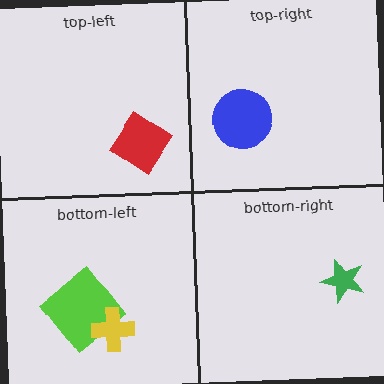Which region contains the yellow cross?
The bottom-left region.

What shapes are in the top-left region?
The red diamond.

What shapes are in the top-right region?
The blue circle.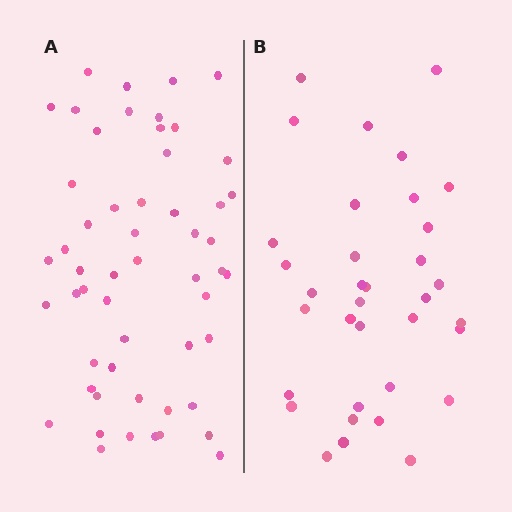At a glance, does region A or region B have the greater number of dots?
Region A (the left region) has more dots.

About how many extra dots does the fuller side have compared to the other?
Region A has approximately 20 more dots than region B.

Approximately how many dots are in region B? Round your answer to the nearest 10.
About 40 dots. (The exact count is 35, which rounds to 40.)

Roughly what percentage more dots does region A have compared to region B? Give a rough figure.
About 55% more.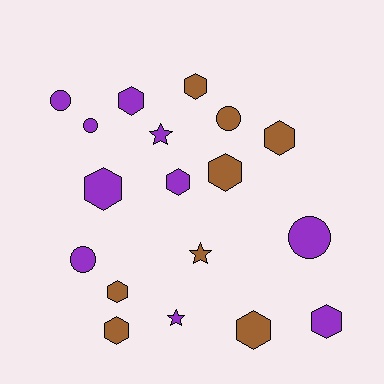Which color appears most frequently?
Purple, with 10 objects.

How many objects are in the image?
There are 18 objects.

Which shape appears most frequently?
Hexagon, with 10 objects.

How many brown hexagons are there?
There are 6 brown hexagons.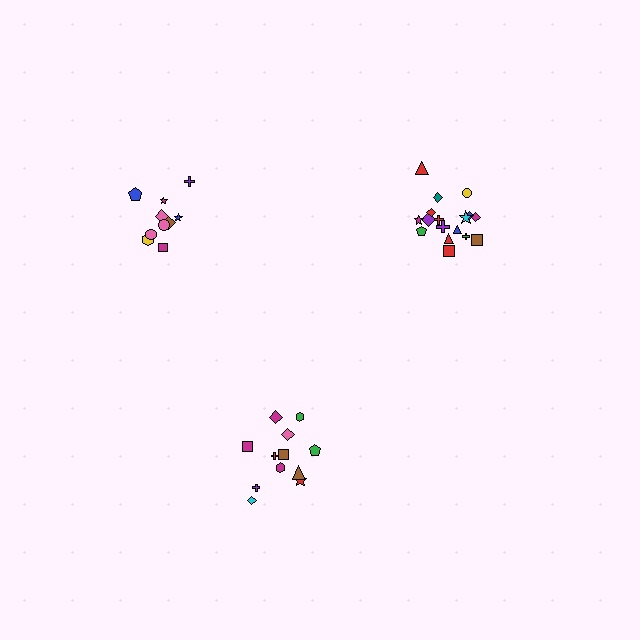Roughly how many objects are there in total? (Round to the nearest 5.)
Roughly 40 objects in total.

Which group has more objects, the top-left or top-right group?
The top-right group.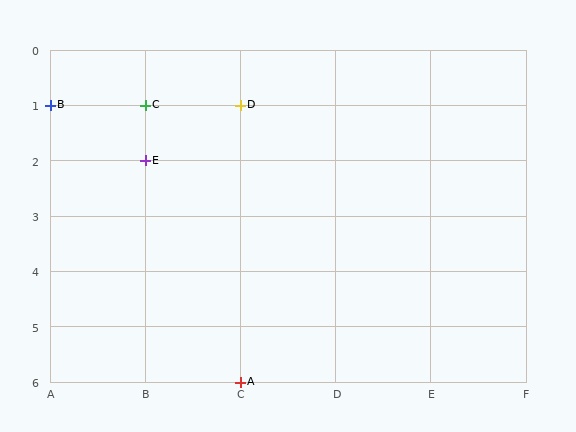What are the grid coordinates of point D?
Point D is at grid coordinates (C, 1).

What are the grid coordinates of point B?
Point B is at grid coordinates (A, 1).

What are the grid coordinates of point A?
Point A is at grid coordinates (C, 6).